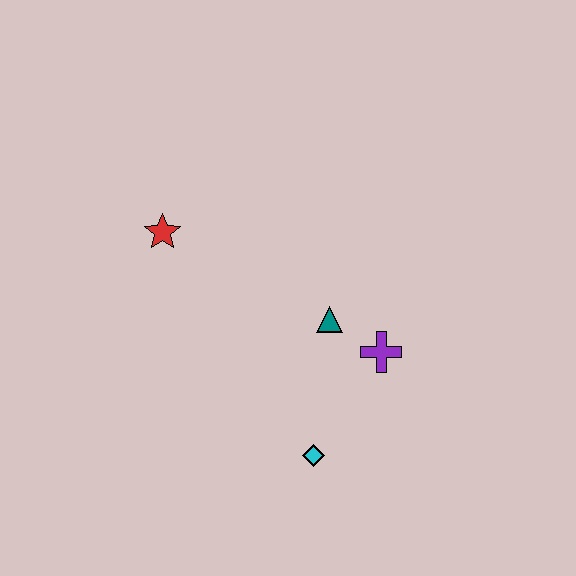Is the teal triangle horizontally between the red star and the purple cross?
Yes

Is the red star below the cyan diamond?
No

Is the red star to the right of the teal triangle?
No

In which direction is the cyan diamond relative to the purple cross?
The cyan diamond is below the purple cross.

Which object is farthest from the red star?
The cyan diamond is farthest from the red star.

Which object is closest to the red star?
The teal triangle is closest to the red star.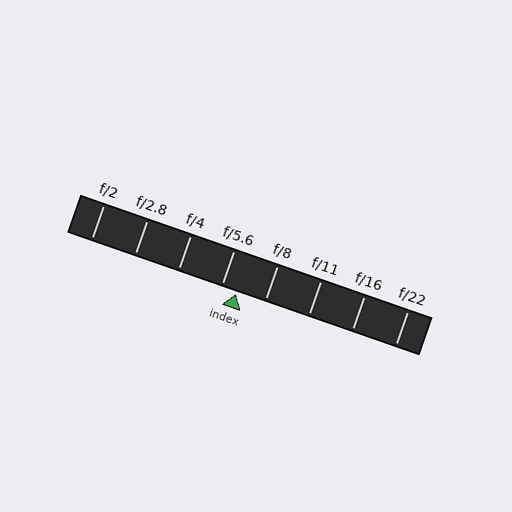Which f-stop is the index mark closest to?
The index mark is closest to f/5.6.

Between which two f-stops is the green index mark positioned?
The index mark is between f/5.6 and f/8.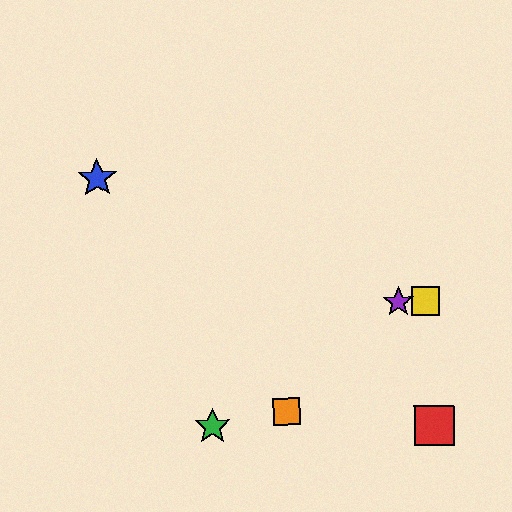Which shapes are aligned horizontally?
The yellow square, the purple star are aligned horizontally.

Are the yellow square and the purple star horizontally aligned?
Yes, both are at y≈301.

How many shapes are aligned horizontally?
2 shapes (the yellow square, the purple star) are aligned horizontally.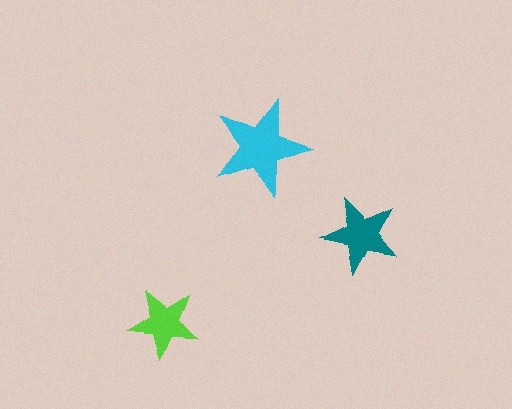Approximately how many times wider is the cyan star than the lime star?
About 1.5 times wider.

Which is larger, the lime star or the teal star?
The teal one.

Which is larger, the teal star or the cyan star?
The cyan one.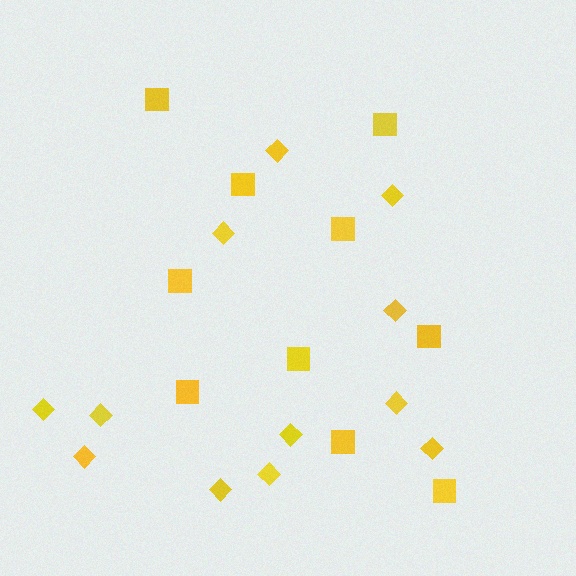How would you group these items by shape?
There are 2 groups: one group of diamonds (12) and one group of squares (10).